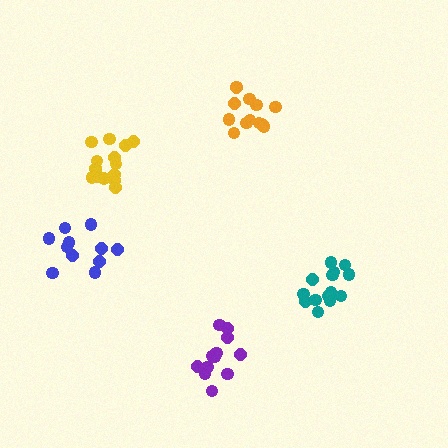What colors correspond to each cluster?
The clusters are colored: purple, teal, blue, orange, yellow.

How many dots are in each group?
Group 1: 13 dots, Group 2: 15 dots, Group 3: 11 dots, Group 4: 13 dots, Group 5: 14 dots (66 total).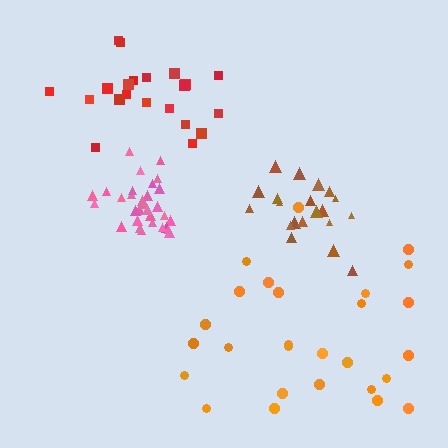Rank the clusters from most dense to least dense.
pink, brown, red, orange.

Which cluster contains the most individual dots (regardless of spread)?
Pink (32).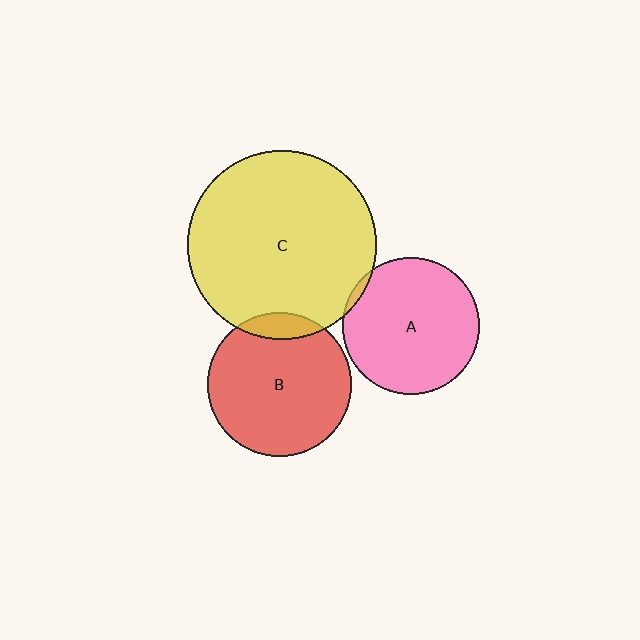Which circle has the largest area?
Circle C (yellow).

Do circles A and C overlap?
Yes.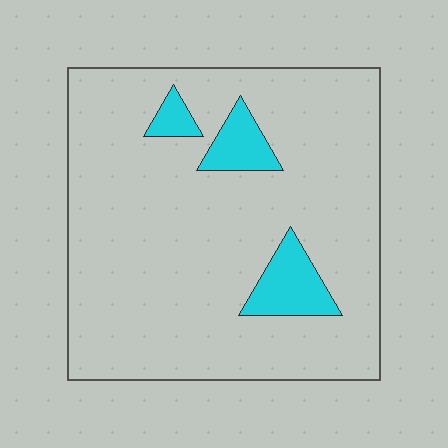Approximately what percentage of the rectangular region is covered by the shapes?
Approximately 10%.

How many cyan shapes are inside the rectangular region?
3.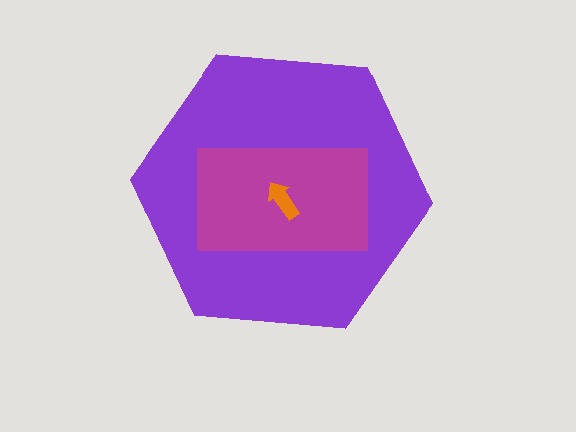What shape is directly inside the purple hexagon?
The magenta rectangle.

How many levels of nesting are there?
3.